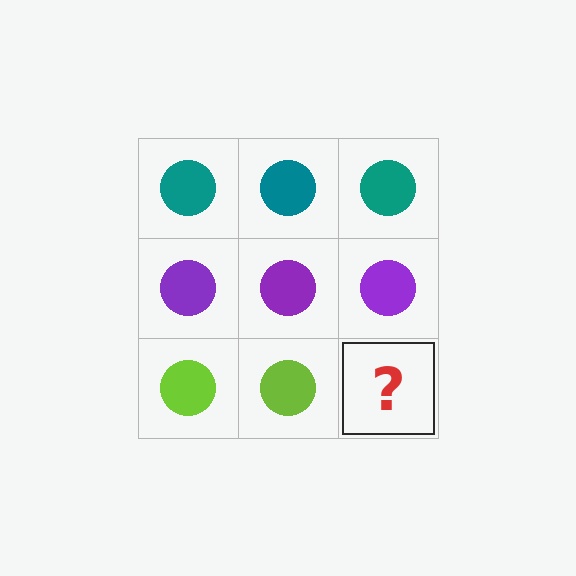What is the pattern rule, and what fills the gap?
The rule is that each row has a consistent color. The gap should be filled with a lime circle.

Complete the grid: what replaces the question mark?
The question mark should be replaced with a lime circle.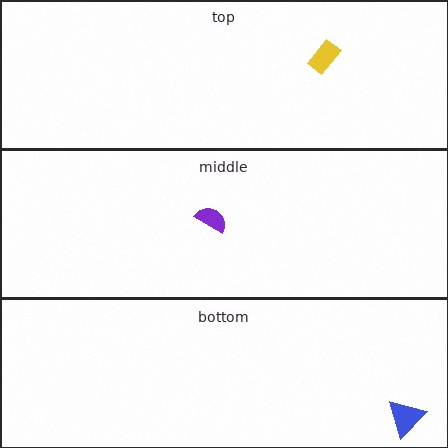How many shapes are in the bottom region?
1.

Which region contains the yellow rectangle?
The top region.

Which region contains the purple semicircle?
The middle region.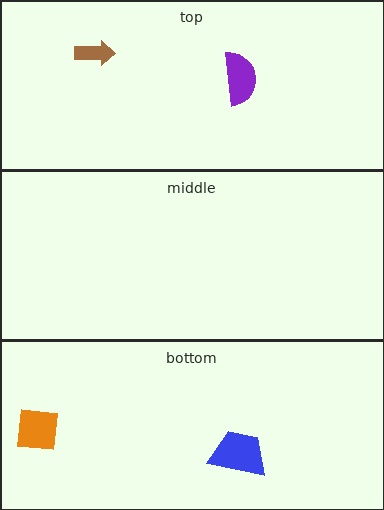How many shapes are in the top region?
2.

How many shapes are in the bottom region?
2.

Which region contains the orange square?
The bottom region.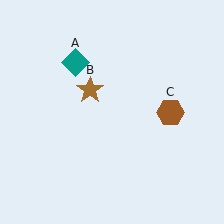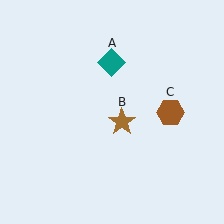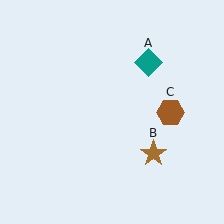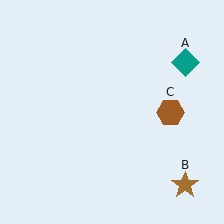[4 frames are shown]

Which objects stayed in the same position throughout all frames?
Brown hexagon (object C) remained stationary.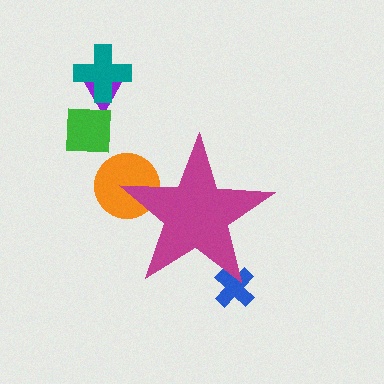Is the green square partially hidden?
No, the green square is fully visible.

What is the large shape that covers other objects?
A magenta star.